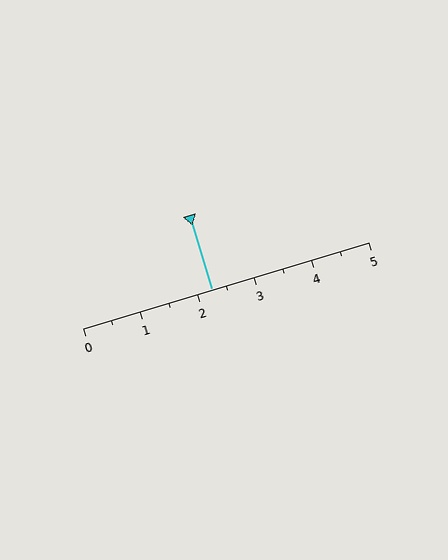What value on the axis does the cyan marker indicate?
The marker indicates approximately 2.2.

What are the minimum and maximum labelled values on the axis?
The axis runs from 0 to 5.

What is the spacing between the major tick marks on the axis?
The major ticks are spaced 1 apart.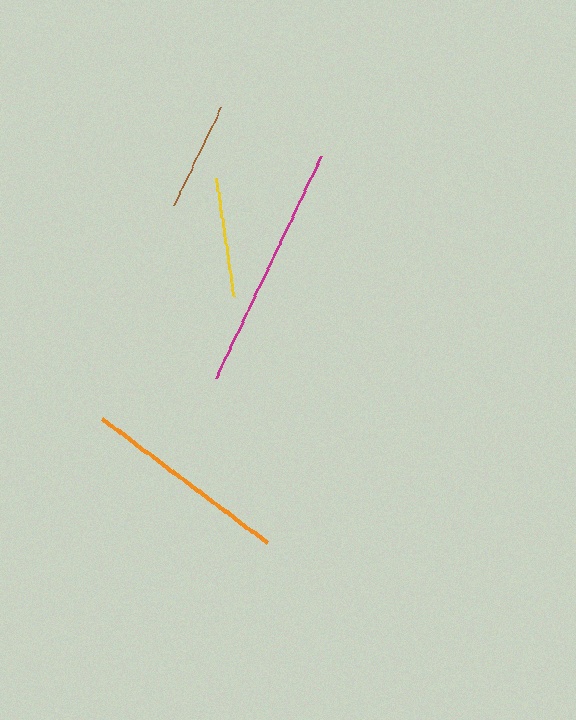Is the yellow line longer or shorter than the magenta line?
The magenta line is longer than the yellow line.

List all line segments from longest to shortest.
From longest to shortest: magenta, orange, yellow, brown.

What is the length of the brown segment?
The brown segment is approximately 109 pixels long.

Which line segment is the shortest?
The brown line is the shortest at approximately 109 pixels.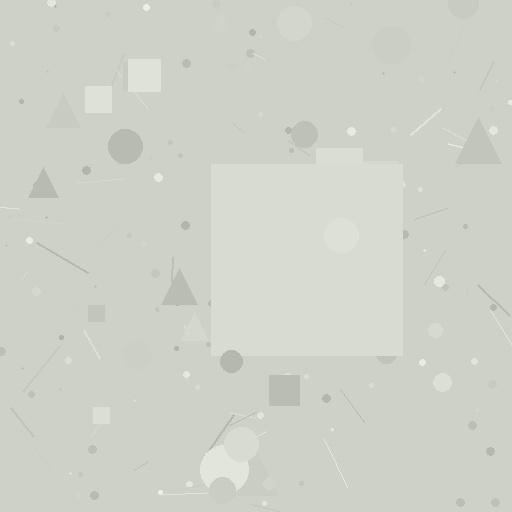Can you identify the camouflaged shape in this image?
The camouflaged shape is a square.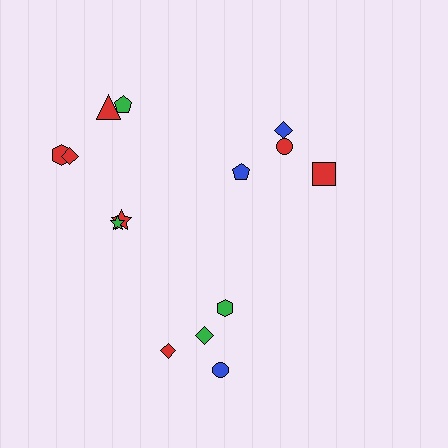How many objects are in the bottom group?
There are 4 objects.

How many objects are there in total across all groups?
There are 14 objects.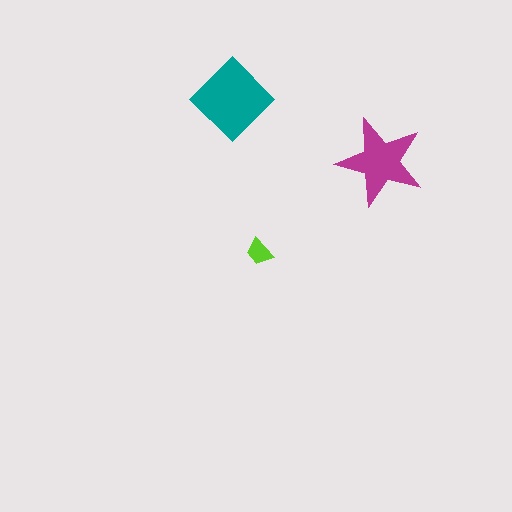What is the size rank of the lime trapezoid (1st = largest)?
3rd.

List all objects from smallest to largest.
The lime trapezoid, the magenta star, the teal diamond.